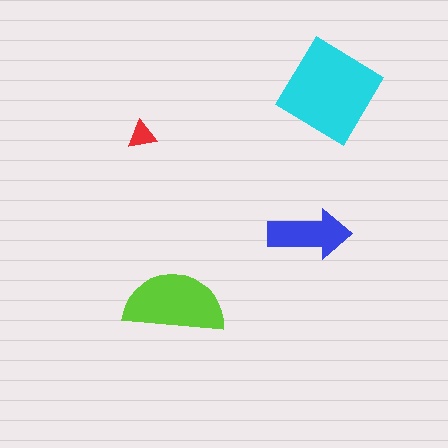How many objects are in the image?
There are 4 objects in the image.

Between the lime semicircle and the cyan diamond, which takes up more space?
The cyan diamond.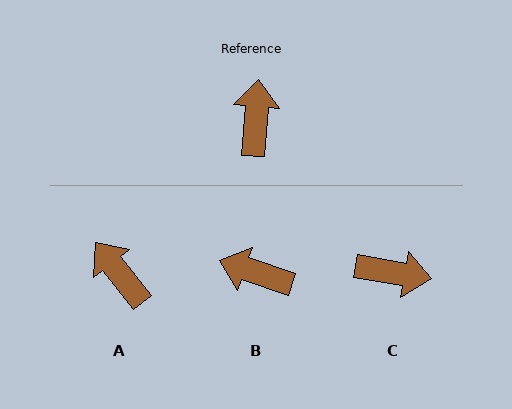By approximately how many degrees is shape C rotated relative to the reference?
Approximately 95 degrees clockwise.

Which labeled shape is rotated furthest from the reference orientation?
C, about 95 degrees away.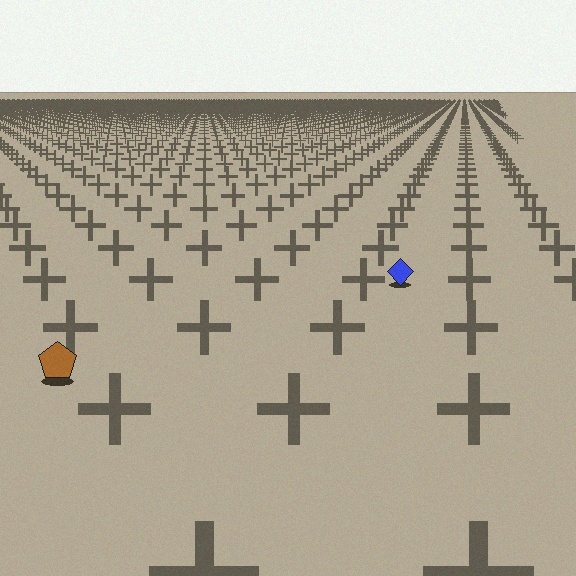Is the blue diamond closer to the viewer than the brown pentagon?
No. The brown pentagon is closer — you can tell from the texture gradient: the ground texture is coarser near it.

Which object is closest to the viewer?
The brown pentagon is closest. The texture marks near it are larger and more spread out.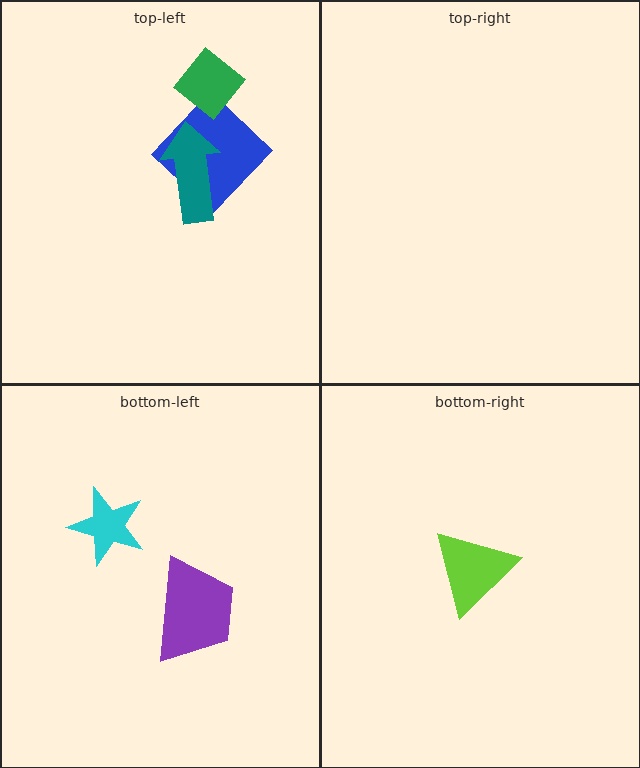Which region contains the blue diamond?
The top-left region.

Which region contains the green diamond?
The top-left region.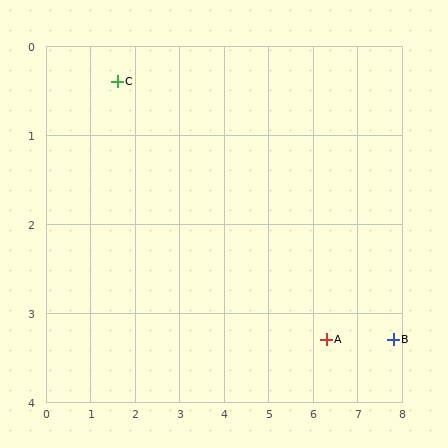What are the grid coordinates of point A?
Point A is at approximately (6.3, 3.3).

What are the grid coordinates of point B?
Point B is at approximately (7.8, 3.3).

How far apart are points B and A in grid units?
Points B and A are about 1.5 grid units apart.